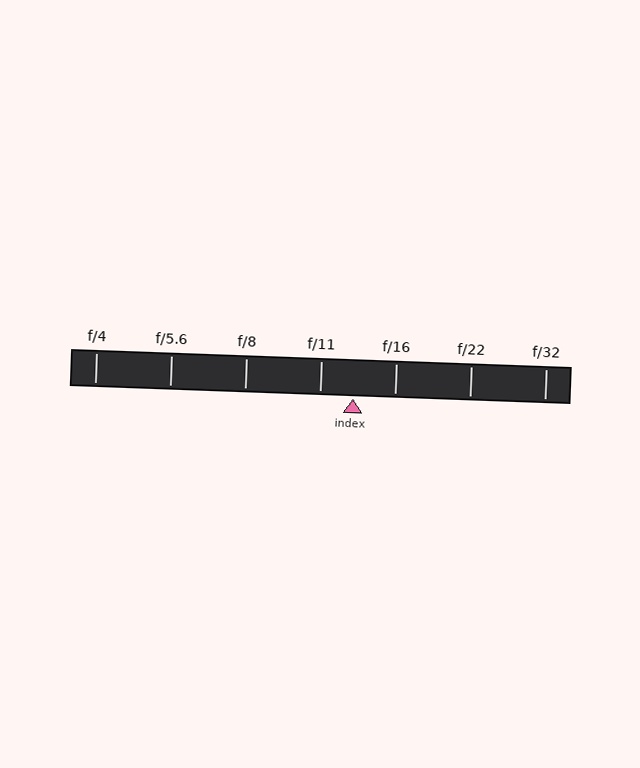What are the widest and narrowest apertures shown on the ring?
The widest aperture shown is f/4 and the narrowest is f/32.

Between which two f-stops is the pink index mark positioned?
The index mark is between f/11 and f/16.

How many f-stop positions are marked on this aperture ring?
There are 7 f-stop positions marked.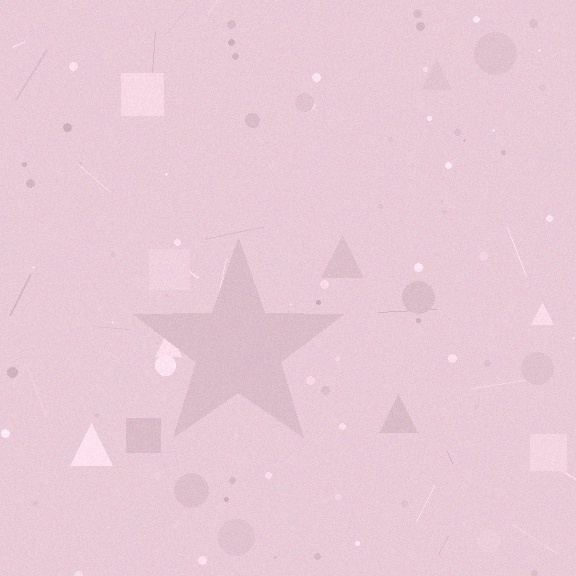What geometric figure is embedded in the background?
A star is embedded in the background.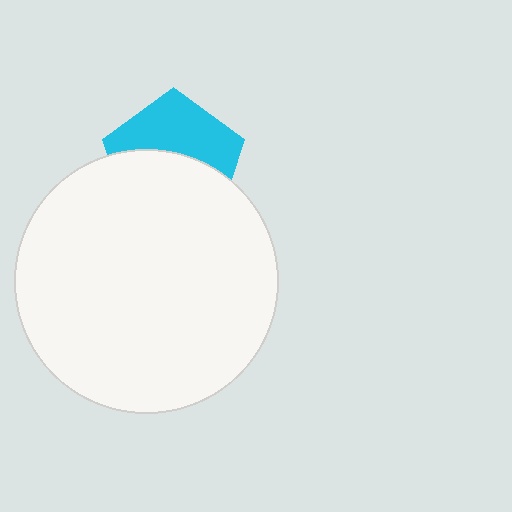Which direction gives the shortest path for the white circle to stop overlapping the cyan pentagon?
Moving down gives the shortest separation.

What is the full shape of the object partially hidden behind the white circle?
The partially hidden object is a cyan pentagon.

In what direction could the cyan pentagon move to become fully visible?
The cyan pentagon could move up. That would shift it out from behind the white circle entirely.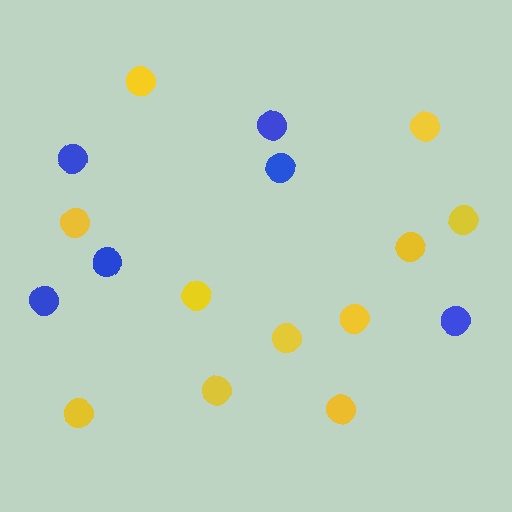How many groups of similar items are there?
There are 2 groups: one group of blue circles (6) and one group of yellow circles (11).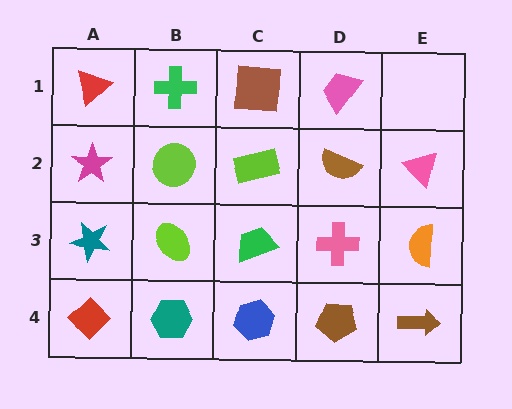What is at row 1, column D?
A pink trapezoid.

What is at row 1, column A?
A red triangle.